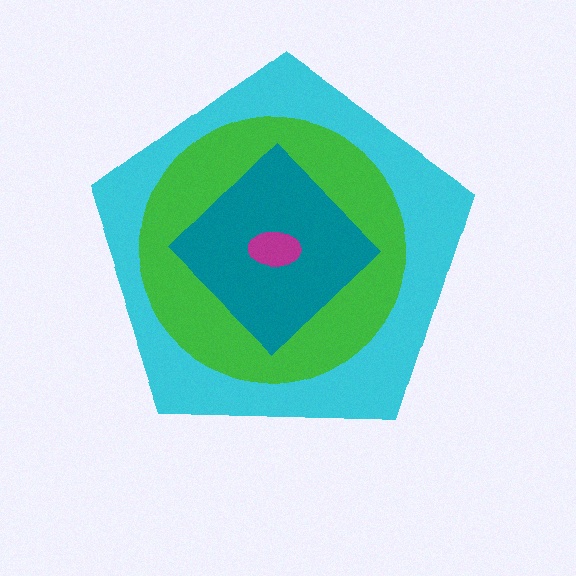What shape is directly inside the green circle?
The teal diamond.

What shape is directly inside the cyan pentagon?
The green circle.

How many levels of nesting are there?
4.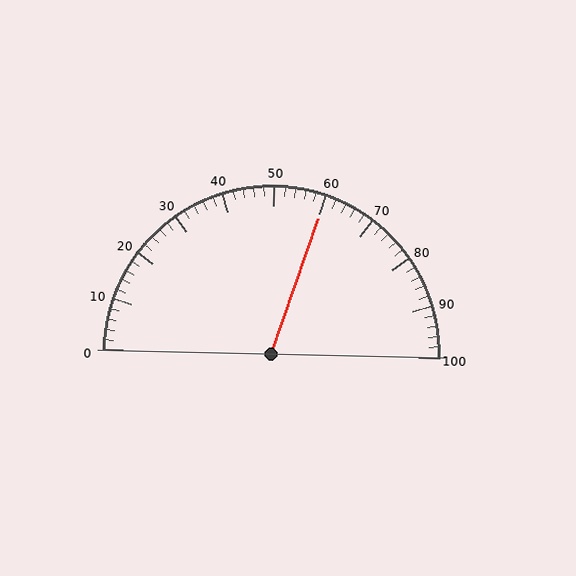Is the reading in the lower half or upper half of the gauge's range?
The reading is in the upper half of the range (0 to 100).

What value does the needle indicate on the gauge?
The needle indicates approximately 60.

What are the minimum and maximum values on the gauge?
The gauge ranges from 0 to 100.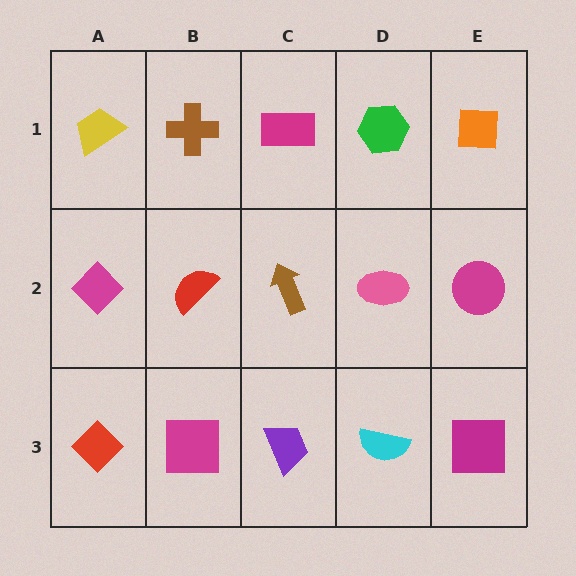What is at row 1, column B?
A brown cross.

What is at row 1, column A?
A yellow trapezoid.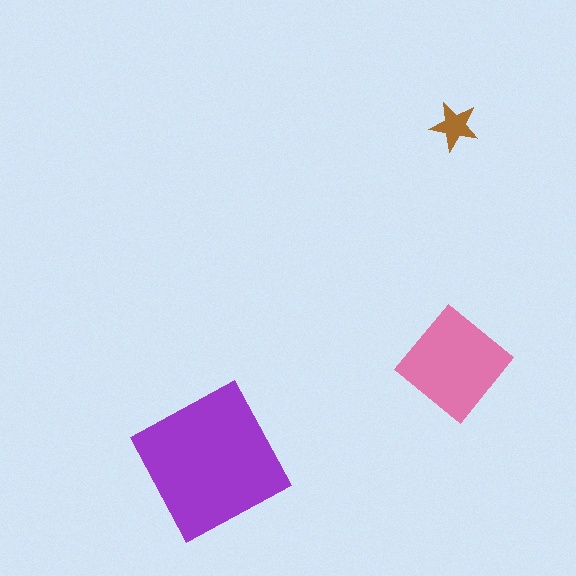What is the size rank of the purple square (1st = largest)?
1st.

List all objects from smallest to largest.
The brown star, the pink diamond, the purple square.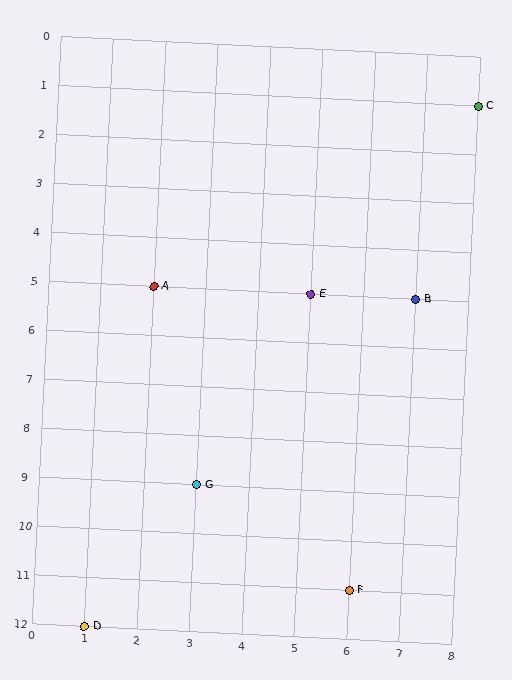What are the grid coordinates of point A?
Point A is at grid coordinates (2, 5).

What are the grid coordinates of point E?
Point E is at grid coordinates (5, 5).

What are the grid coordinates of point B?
Point B is at grid coordinates (7, 5).